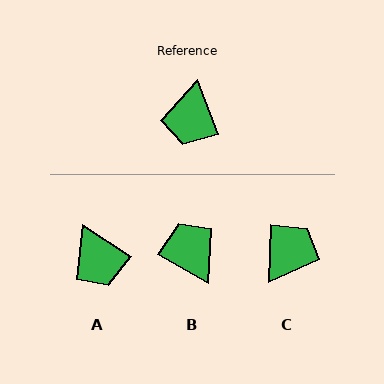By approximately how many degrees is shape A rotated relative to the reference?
Approximately 36 degrees counter-clockwise.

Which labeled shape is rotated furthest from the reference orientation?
C, about 157 degrees away.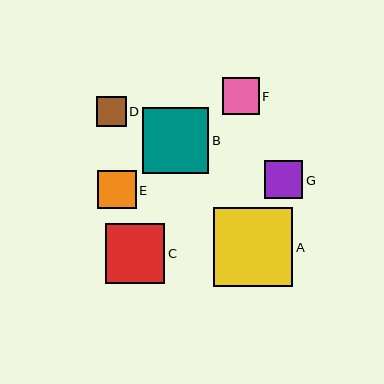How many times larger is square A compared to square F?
Square A is approximately 2.1 times the size of square F.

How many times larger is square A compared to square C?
Square A is approximately 1.3 times the size of square C.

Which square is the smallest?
Square D is the smallest with a size of approximately 30 pixels.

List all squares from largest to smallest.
From largest to smallest: A, B, C, E, G, F, D.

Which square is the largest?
Square A is the largest with a size of approximately 79 pixels.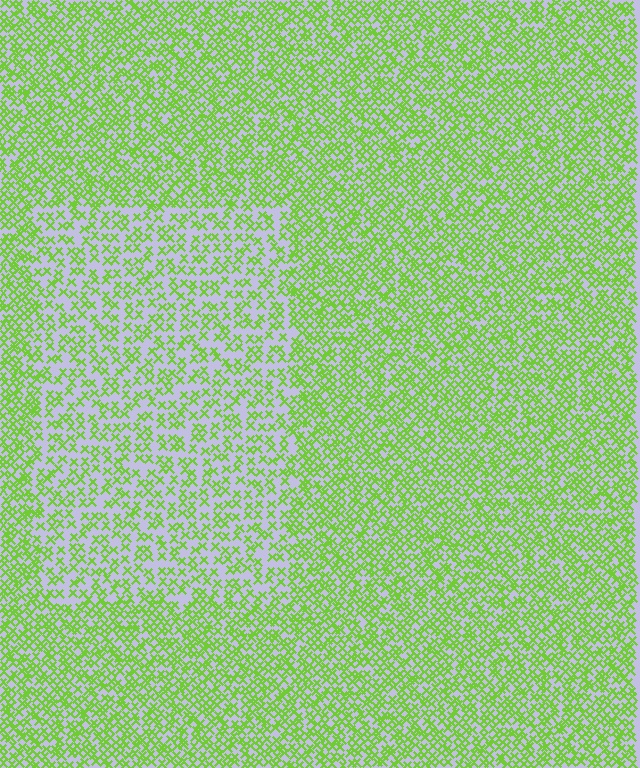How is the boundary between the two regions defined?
The boundary is defined by a change in element density (approximately 1.8x ratio). All elements are the same color, size, and shape.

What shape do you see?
I see a rectangle.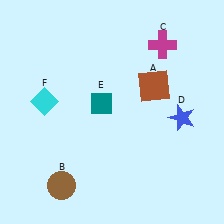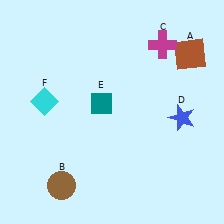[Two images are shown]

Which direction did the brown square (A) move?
The brown square (A) moved right.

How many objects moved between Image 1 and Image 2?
1 object moved between the two images.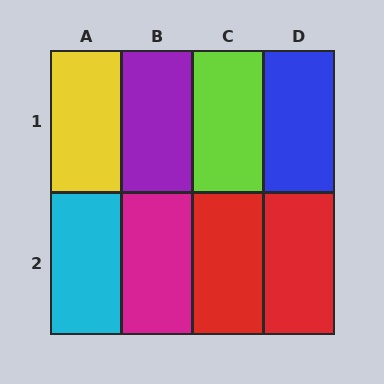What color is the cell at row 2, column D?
Red.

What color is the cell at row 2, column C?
Red.